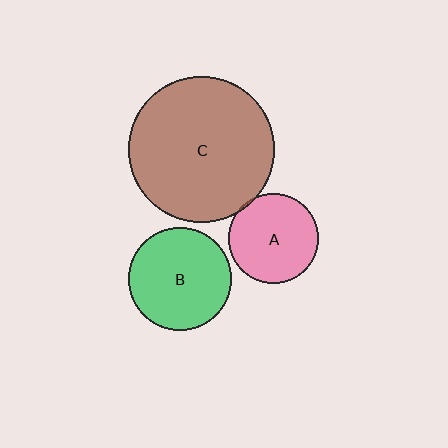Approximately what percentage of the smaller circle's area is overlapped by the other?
Approximately 5%.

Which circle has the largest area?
Circle C (brown).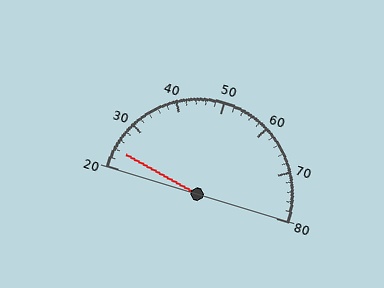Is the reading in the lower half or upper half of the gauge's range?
The reading is in the lower half of the range (20 to 80).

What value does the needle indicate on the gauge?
The needle indicates approximately 24.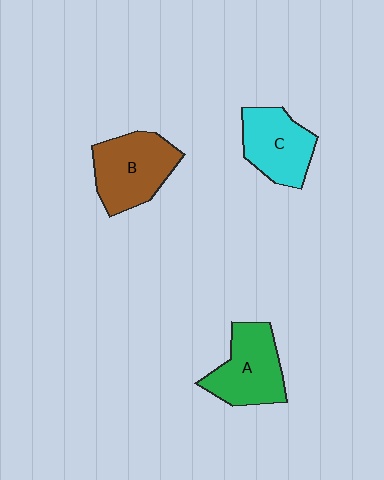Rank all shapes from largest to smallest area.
From largest to smallest: B (brown), A (green), C (cyan).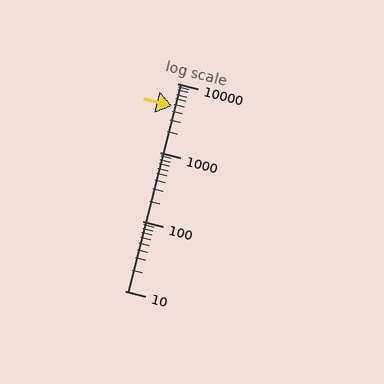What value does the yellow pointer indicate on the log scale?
The pointer indicates approximately 4700.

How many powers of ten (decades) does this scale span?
The scale spans 3 decades, from 10 to 10000.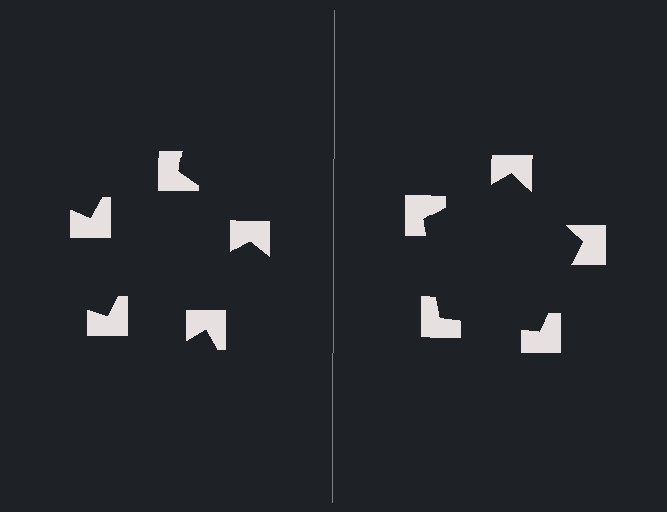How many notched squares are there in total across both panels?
10 — 5 on each side.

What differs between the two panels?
The notched squares are positioned identically on both sides; only the wedge orientations differ. On the right they align to a pentagon; on the left they are misaligned.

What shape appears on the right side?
An illusory pentagon.